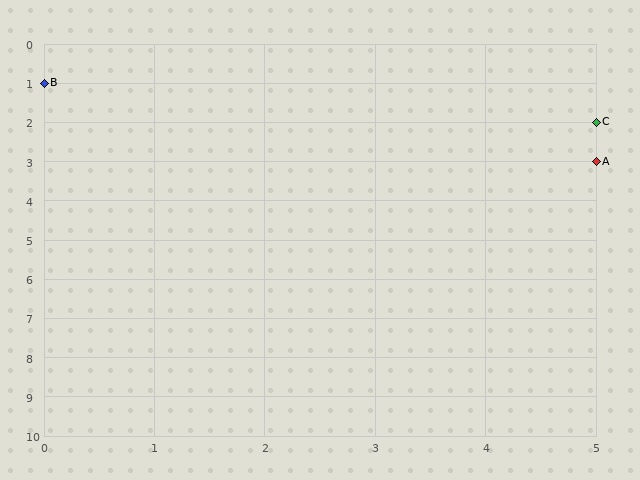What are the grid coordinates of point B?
Point B is at grid coordinates (0, 1).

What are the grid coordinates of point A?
Point A is at grid coordinates (5, 3).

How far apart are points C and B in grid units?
Points C and B are 5 columns and 1 row apart (about 5.1 grid units diagonally).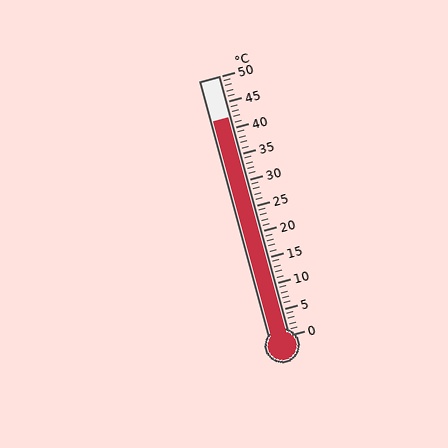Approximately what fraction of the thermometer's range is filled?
The thermometer is filled to approximately 85% of its range.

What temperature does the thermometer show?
The thermometer shows approximately 42°C.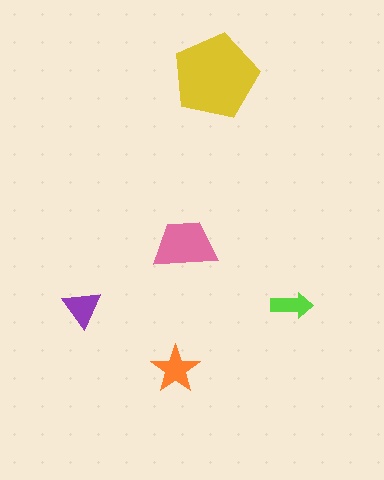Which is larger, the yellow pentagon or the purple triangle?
The yellow pentagon.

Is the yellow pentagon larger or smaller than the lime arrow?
Larger.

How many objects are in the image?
There are 5 objects in the image.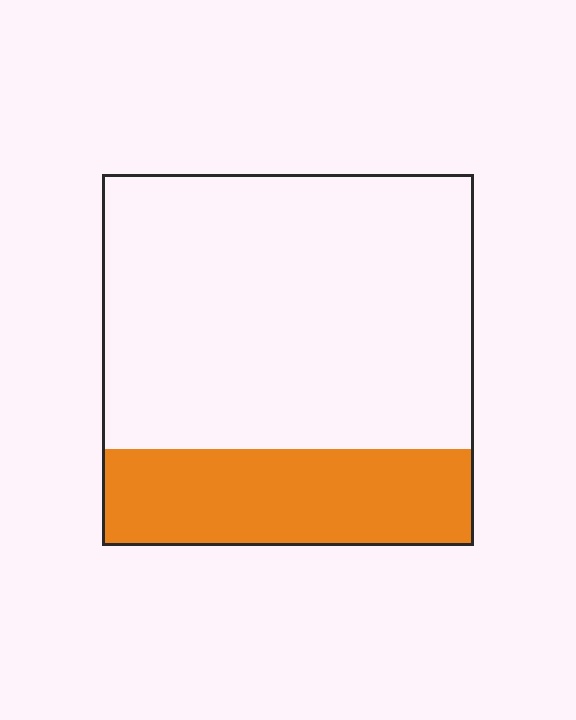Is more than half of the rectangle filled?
No.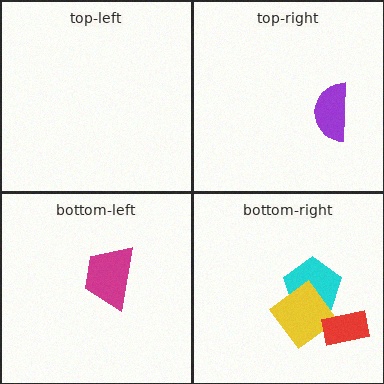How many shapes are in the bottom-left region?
1.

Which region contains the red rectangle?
The bottom-right region.